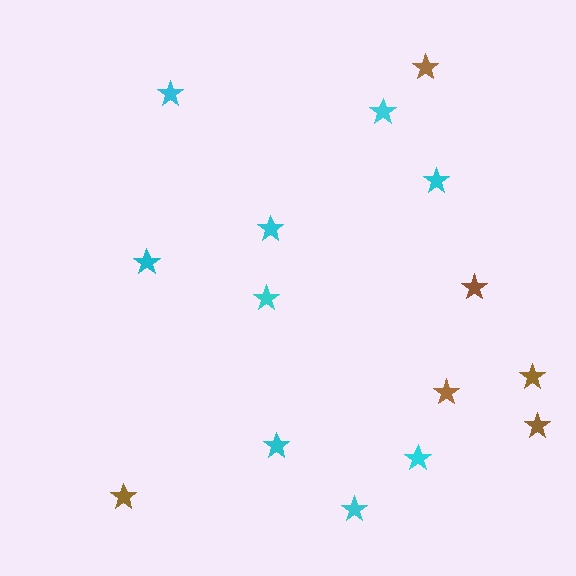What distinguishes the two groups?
There are 2 groups: one group of cyan stars (9) and one group of brown stars (6).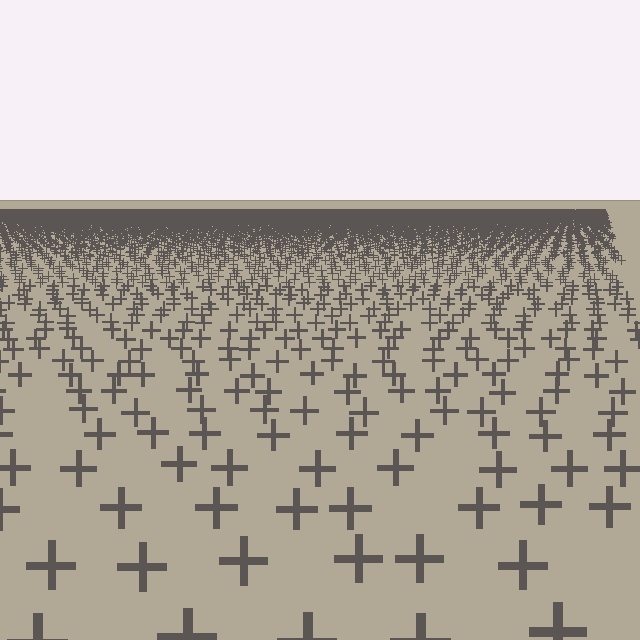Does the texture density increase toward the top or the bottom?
Density increases toward the top.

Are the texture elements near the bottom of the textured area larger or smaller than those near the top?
Larger. Near the bottom, elements are closer to the viewer and appear at a bigger on-screen size.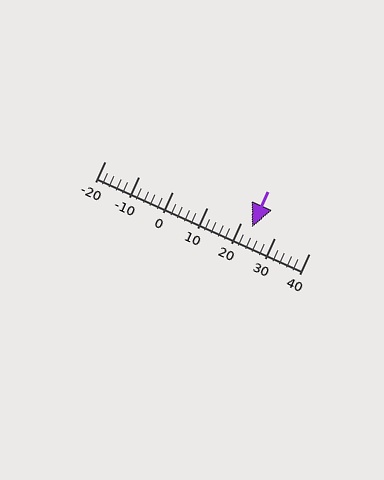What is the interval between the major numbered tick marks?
The major tick marks are spaced 10 units apart.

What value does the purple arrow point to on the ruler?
The purple arrow points to approximately 23.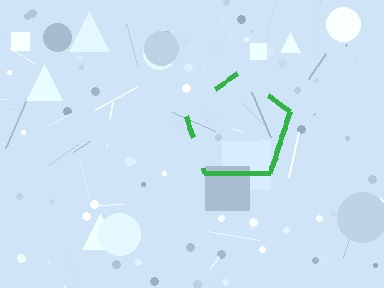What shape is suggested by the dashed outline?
The dashed outline suggests a pentagon.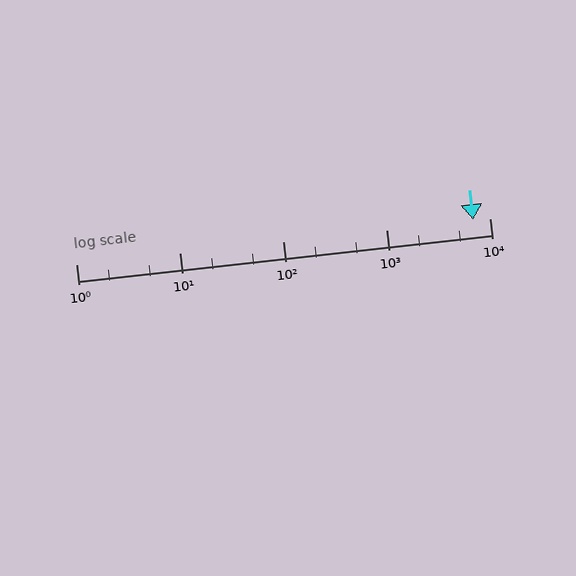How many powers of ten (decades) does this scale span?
The scale spans 4 decades, from 1 to 10000.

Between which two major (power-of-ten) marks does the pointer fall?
The pointer is between 1000 and 10000.